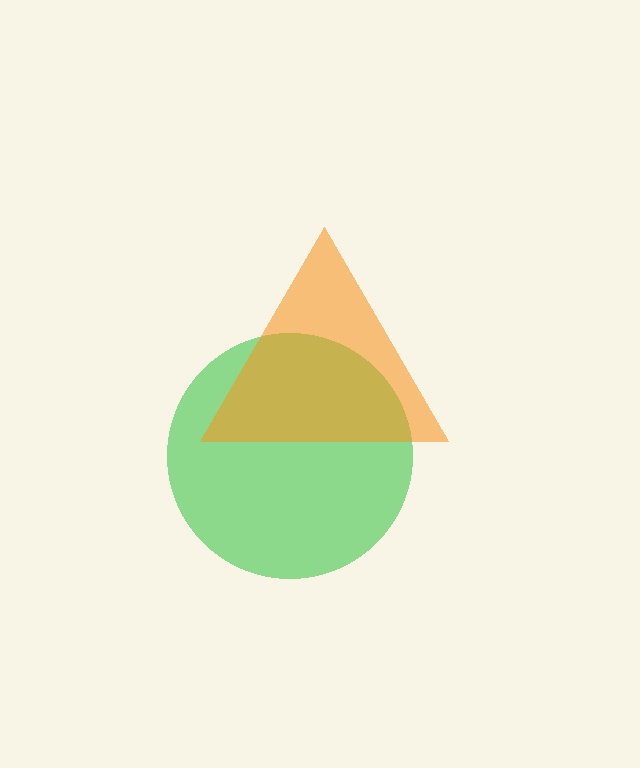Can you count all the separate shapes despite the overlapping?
Yes, there are 2 separate shapes.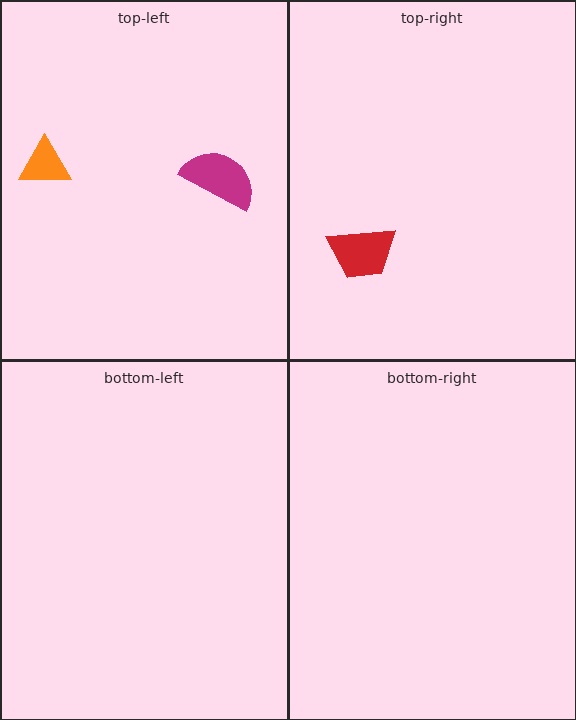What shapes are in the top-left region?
The orange triangle, the magenta semicircle.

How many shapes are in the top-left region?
2.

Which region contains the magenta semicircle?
The top-left region.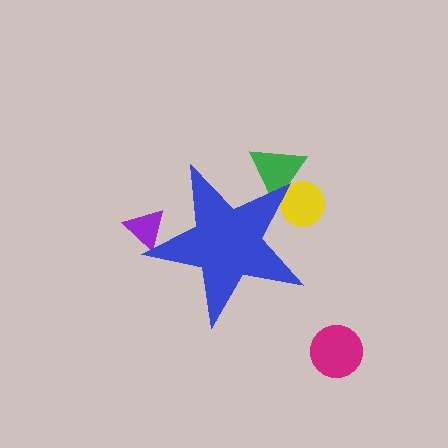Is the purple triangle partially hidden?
Yes, the purple triangle is partially hidden behind the blue star.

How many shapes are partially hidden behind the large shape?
3 shapes are partially hidden.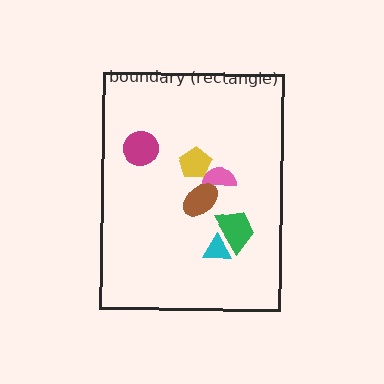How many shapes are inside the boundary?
6 inside, 0 outside.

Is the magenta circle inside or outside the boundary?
Inside.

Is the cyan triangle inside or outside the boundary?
Inside.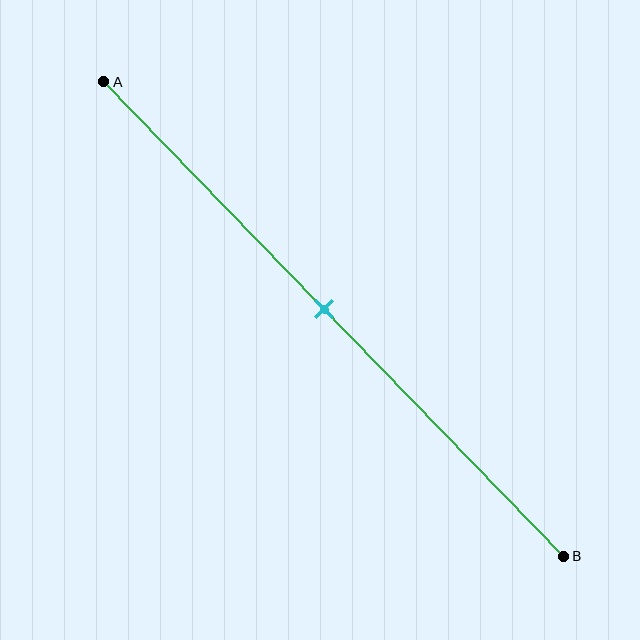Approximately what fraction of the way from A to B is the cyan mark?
The cyan mark is approximately 50% of the way from A to B.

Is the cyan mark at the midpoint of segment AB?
Yes, the mark is approximately at the midpoint.